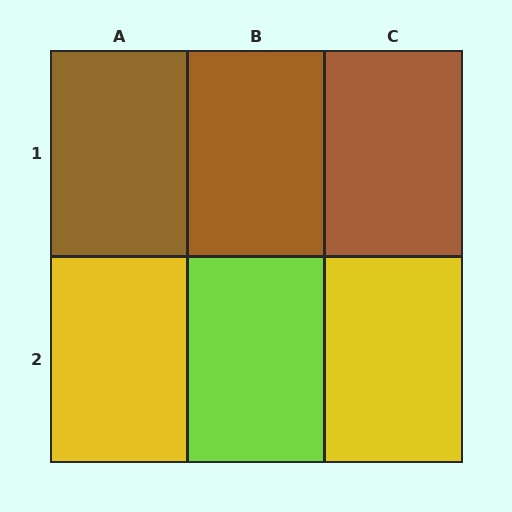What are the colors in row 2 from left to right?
Yellow, lime, yellow.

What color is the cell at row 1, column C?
Brown.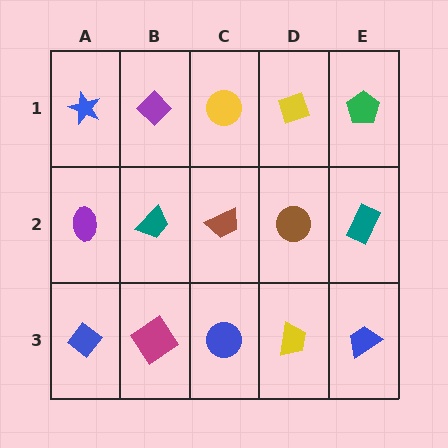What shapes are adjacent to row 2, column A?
A blue star (row 1, column A), a blue diamond (row 3, column A), a teal trapezoid (row 2, column B).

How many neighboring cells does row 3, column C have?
3.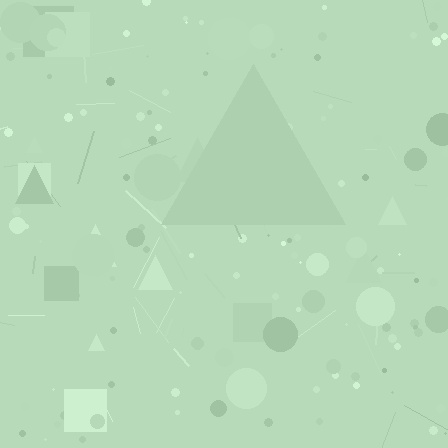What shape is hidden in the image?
A triangle is hidden in the image.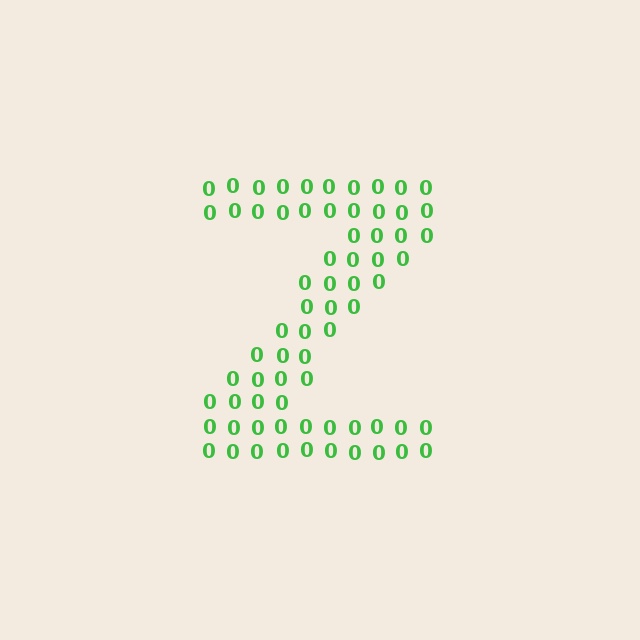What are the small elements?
The small elements are digit 0's.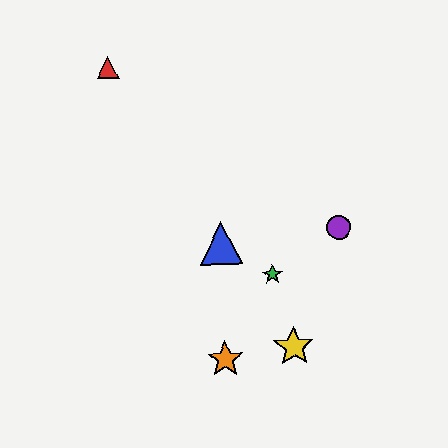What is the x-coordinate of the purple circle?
The purple circle is at x≈339.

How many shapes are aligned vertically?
2 shapes (the blue triangle, the orange star) are aligned vertically.